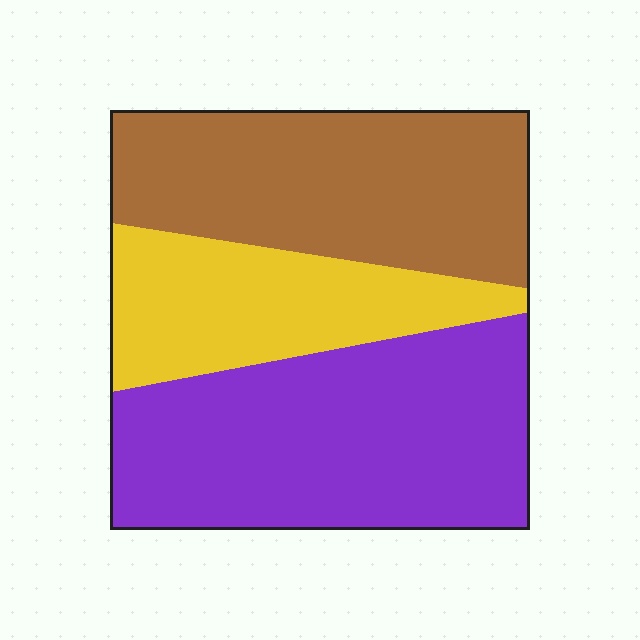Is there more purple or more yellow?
Purple.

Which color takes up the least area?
Yellow, at roughly 25%.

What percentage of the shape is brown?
Brown takes up between a third and a half of the shape.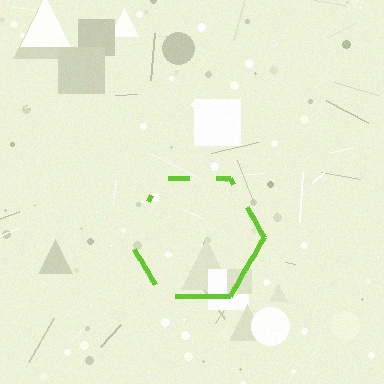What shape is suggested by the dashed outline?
The dashed outline suggests a hexagon.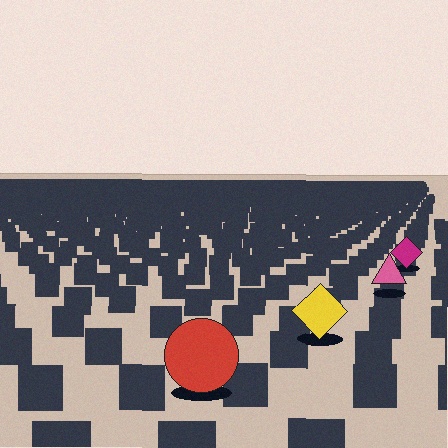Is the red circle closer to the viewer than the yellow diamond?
Yes. The red circle is closer — you can tell from the texture gradient: the ground texture is coarser near it.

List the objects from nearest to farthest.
From nearest to farthest: the red circle, the yellow diamond, the pink triangle, the magenta diamond.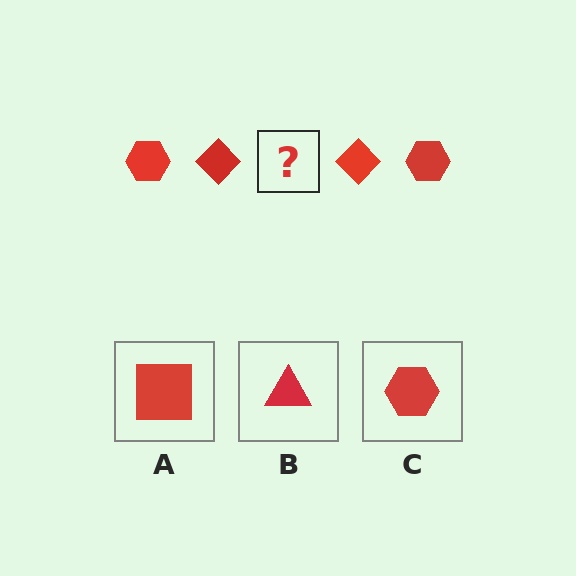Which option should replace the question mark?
Option C.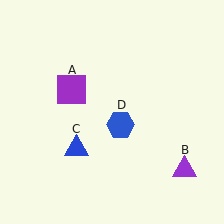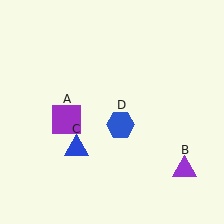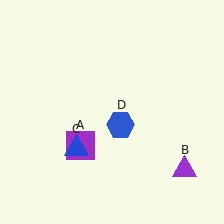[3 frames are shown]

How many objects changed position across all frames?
1 object changed position: purple square (object A).